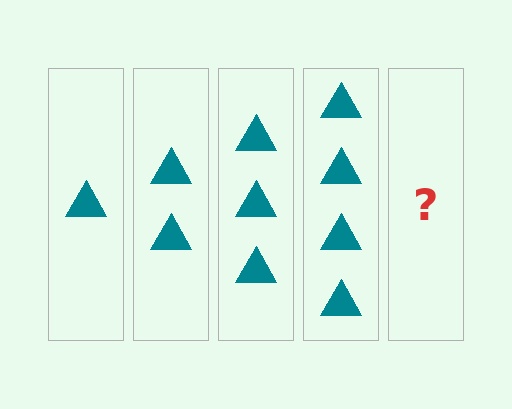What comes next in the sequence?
The next element should be 5 triangles.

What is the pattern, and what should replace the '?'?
The pattern is that each step adds one more triangle. The '?' should be 5 triangles.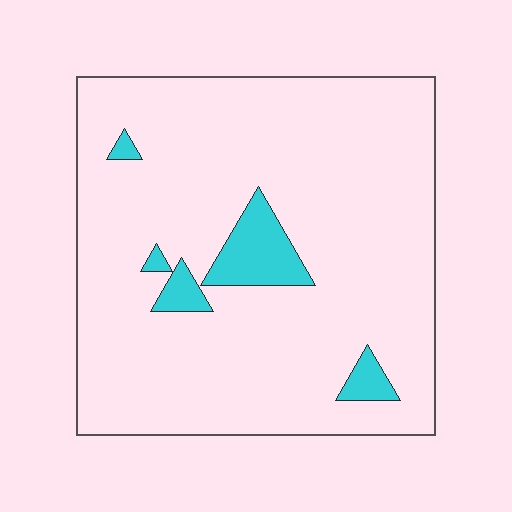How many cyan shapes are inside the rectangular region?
5.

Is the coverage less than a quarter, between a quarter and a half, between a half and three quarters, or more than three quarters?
Less than a quarter.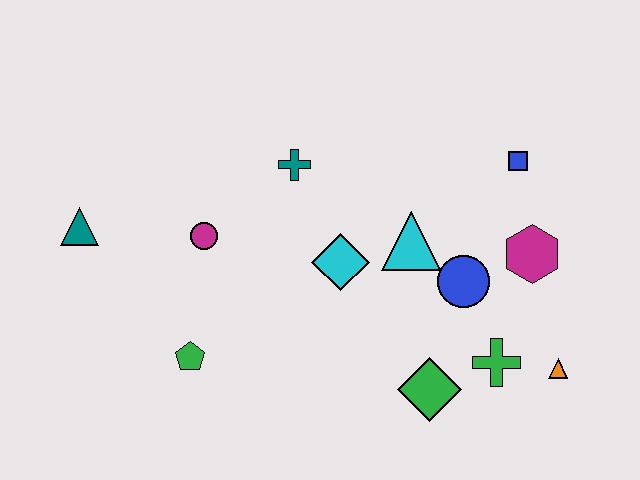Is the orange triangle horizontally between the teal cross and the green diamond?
No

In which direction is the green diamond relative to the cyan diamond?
The green diamond is below the cyan diamond.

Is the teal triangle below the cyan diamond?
No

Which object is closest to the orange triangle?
The green cross is closest to the orange triangle.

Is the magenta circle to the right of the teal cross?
No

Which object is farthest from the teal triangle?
The orange triangle is farthest from the teal triangle.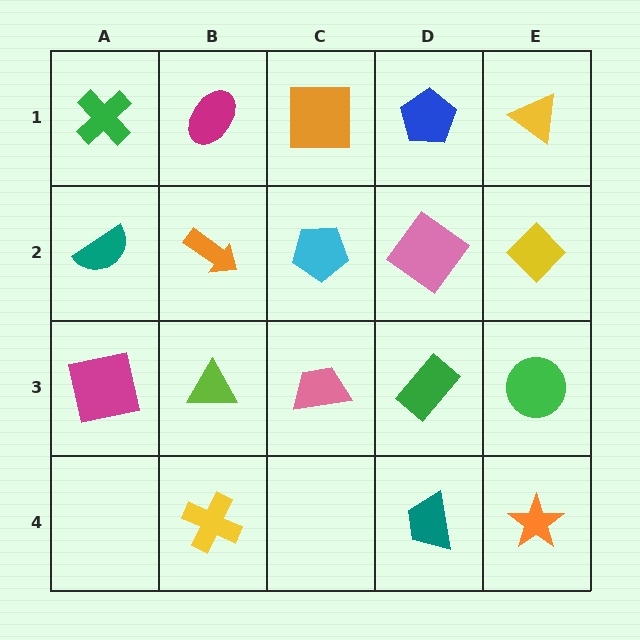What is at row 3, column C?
A pink trapezoid.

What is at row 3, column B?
A lime triangle.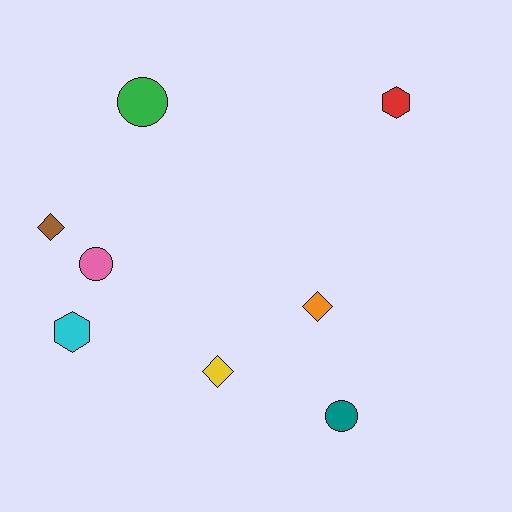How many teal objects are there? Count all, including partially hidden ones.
There is 1 teal object.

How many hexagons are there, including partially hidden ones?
There are 2 hexagons.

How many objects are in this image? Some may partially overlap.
There are 8 objects.